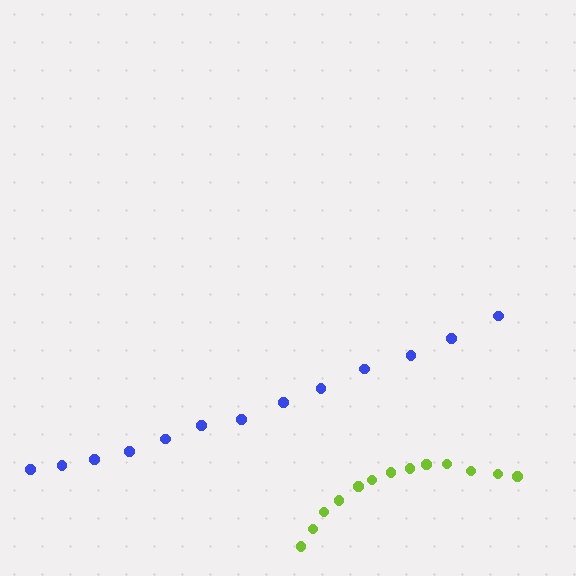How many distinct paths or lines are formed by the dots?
There are 2 distinct paths.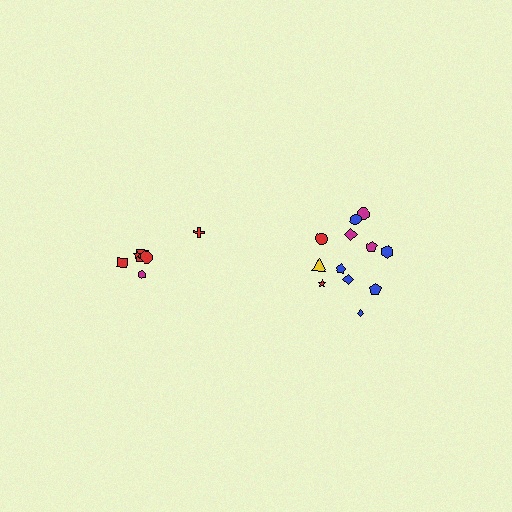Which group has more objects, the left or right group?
The right group.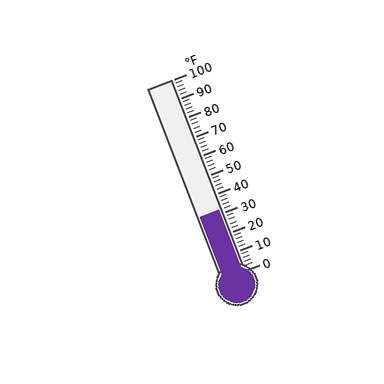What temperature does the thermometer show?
The thermometer shows approximately 32°F.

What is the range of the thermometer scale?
The thermometer scale ranges from 0°F to 100°F.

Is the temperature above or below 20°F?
The temperature is above 20°F.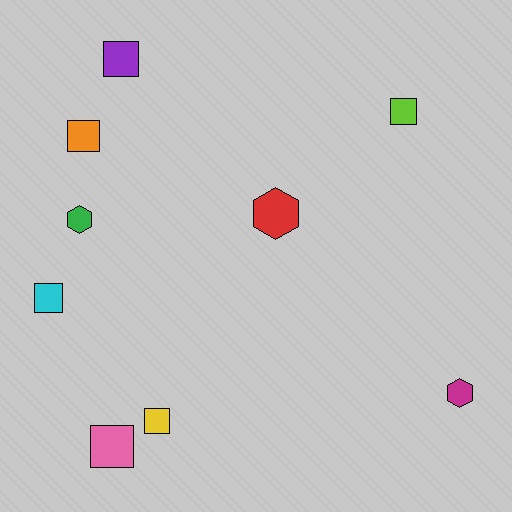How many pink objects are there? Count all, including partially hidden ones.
There is 1 pink object.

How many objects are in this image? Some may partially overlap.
There are 9 objects.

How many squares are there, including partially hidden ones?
There are 6 squares.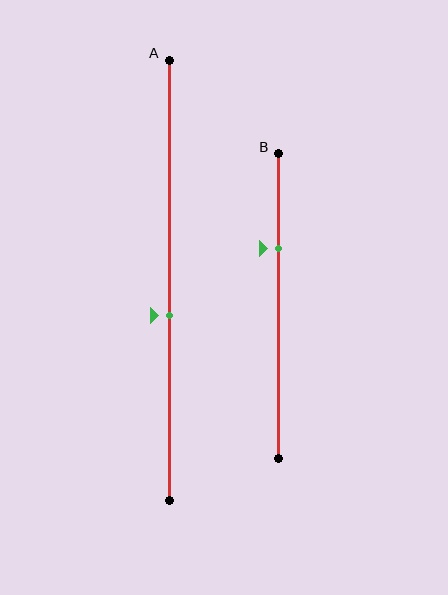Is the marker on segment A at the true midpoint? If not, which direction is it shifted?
No, the marker on segment A is shifted downward by about 8% of the segment length.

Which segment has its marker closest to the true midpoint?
Segment A has its marker closest to the true midpoint.